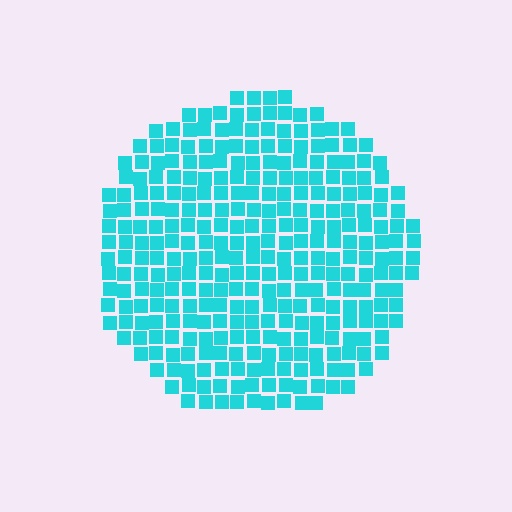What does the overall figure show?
The overall figure shows a circle.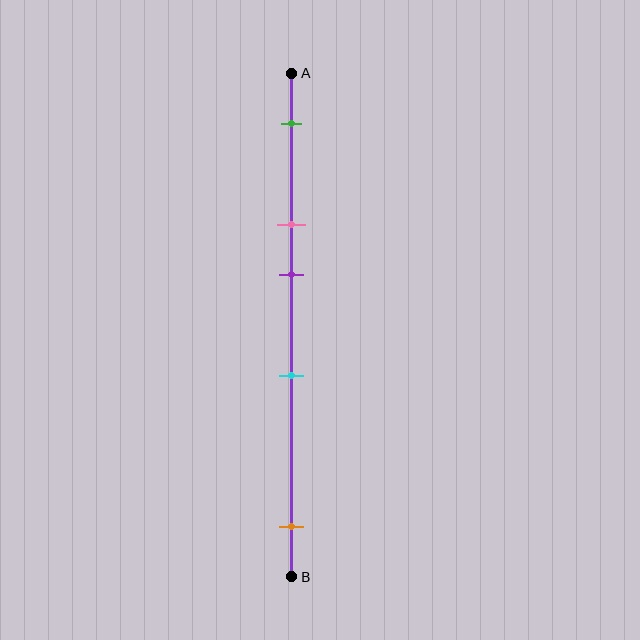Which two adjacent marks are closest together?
The pink and purple marks are the closest adjacent pair.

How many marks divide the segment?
There are 5 marks dividing the segment.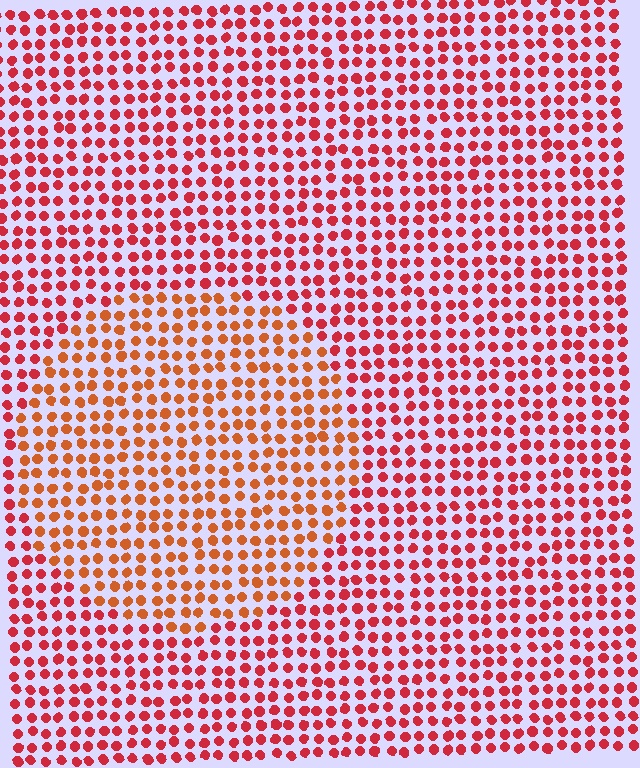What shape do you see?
I see a circle.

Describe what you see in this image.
The image is filled with small red elements in a uniform arrangement. A circle-shaped region is visible where the elements are tinted to a slightly different hue, forming a subtle color boundary.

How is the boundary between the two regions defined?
The boundary is defined purely by a slight shift in hue (about 27 degrees). Spacing, size, and orientation are identical on both sides.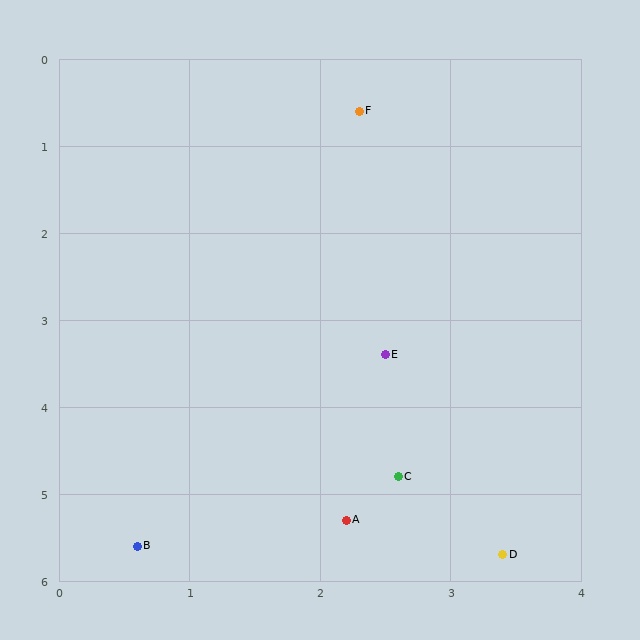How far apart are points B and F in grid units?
Points B and F are about 5.3 grid units apart.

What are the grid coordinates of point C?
Point C is at approximately (2.6, 4.8).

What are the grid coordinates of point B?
Point B is at approximately (0.6, 5.6).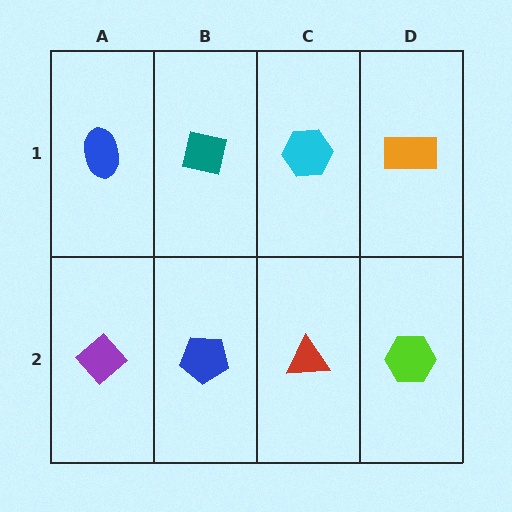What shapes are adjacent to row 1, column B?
A blue pentagon (row 2, column B), a blue ellipse (row 1, column A), a cyan hexagon (row 1, column C).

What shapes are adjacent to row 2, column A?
A blue ellipse (row 1, column A), a blue pentagon (row 2, column B).